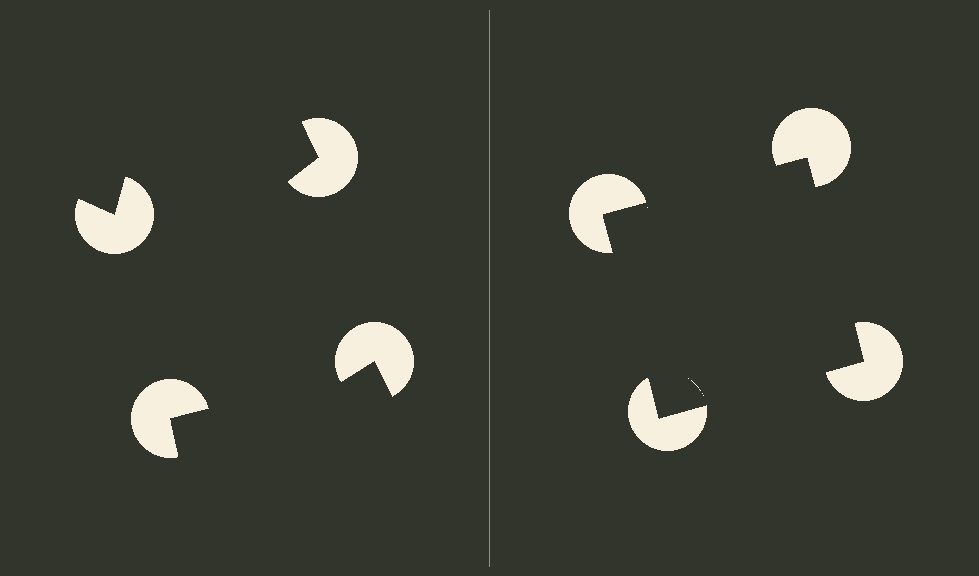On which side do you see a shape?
An illusory square appears on the right side. On the left side the wedge cuts are rotated, so no coherent shape forms.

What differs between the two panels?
The pac-man discs are positioned identically on both sides; only the wedge orientations differ. On the right they align to a square; on the left they are misaligned.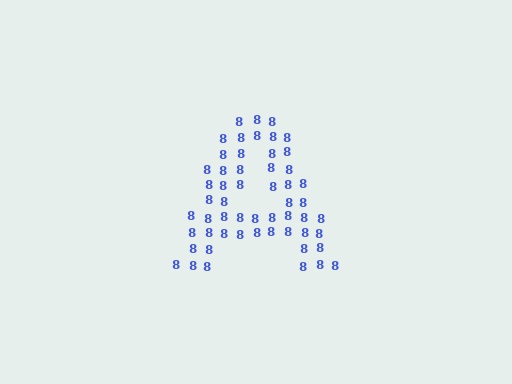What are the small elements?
The small elements are digit 8's.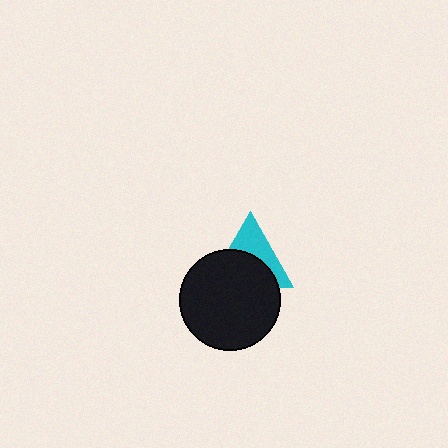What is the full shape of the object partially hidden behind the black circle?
The partially hidden object is a cyan triangle.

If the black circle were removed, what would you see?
You would see the complete cyan triangle.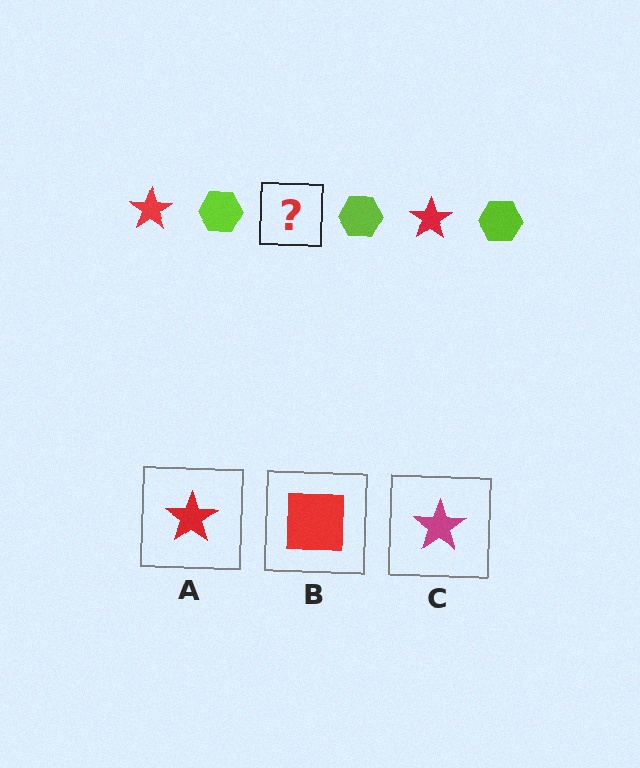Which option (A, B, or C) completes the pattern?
A.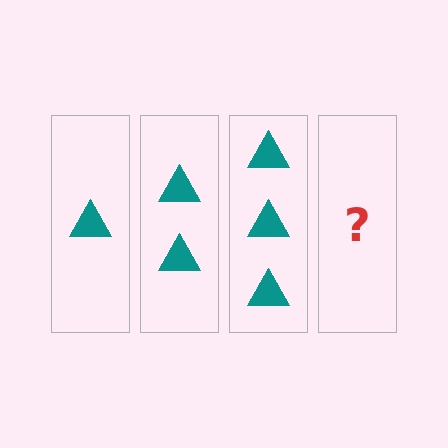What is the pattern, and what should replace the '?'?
The pattern is that each step adds one more triangle. The '?' should be 4 triangles.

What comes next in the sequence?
The next element should be 4 triangles.